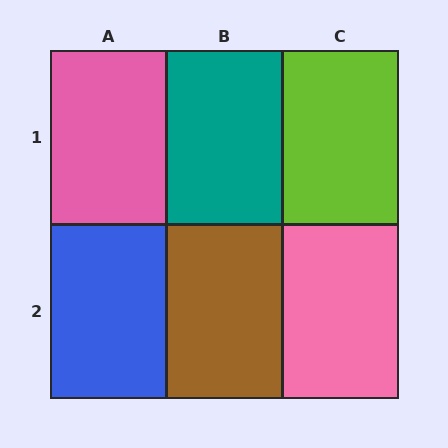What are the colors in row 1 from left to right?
Pink, teal, lime.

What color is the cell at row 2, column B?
Brown.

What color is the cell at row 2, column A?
Blue.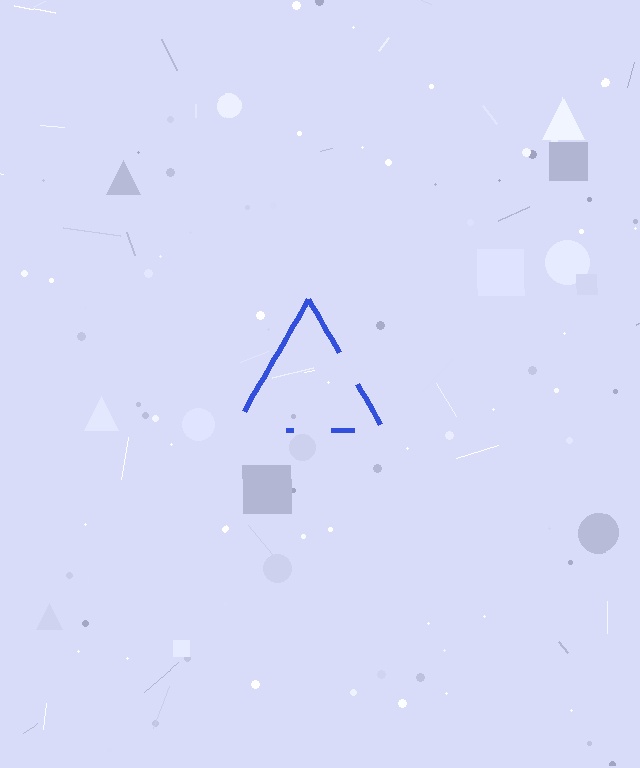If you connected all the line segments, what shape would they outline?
They would outline a triangle.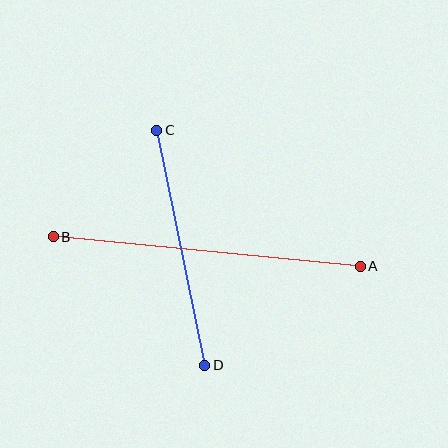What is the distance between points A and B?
The distance is approximately 308 pixels.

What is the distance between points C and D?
The distance is approximately 240 pixels.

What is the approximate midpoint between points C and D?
The midpoint is at approximately (181, 248) pixels.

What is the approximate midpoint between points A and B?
The midpoint is at approximately (207, 251) pixels.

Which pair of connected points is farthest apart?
Points A and B are farthest apart.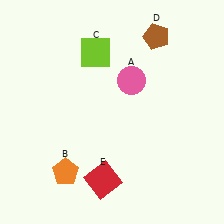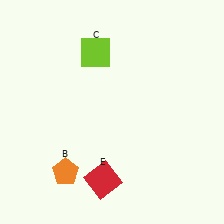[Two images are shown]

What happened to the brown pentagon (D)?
The brown pentagon (D) was removed in Image 2. It was in the top-right area of Image 1.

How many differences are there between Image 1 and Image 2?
There are 2 differences between the two images.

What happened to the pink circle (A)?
The pink circle (A) was removed in Image 2. It was in the top-right area of Image 1.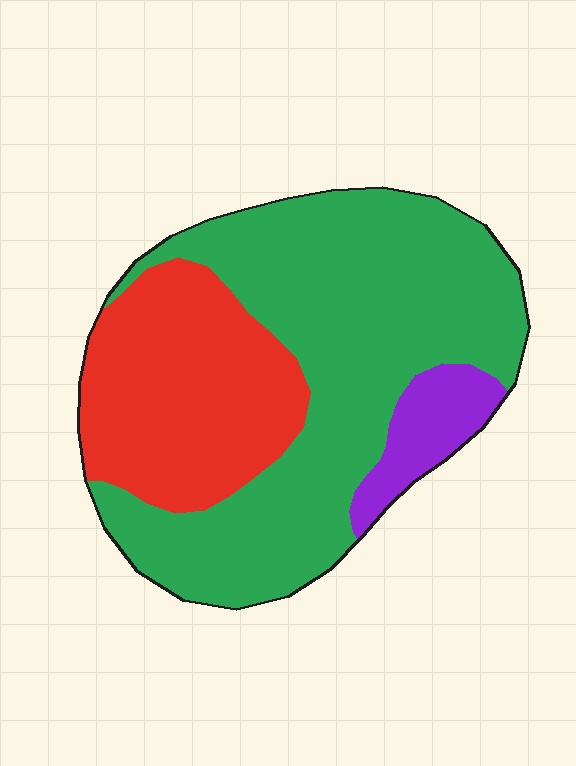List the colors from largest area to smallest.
From largest to smallest: green, red, purple.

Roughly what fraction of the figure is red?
Red takes up between a quarter and a half of the figure.